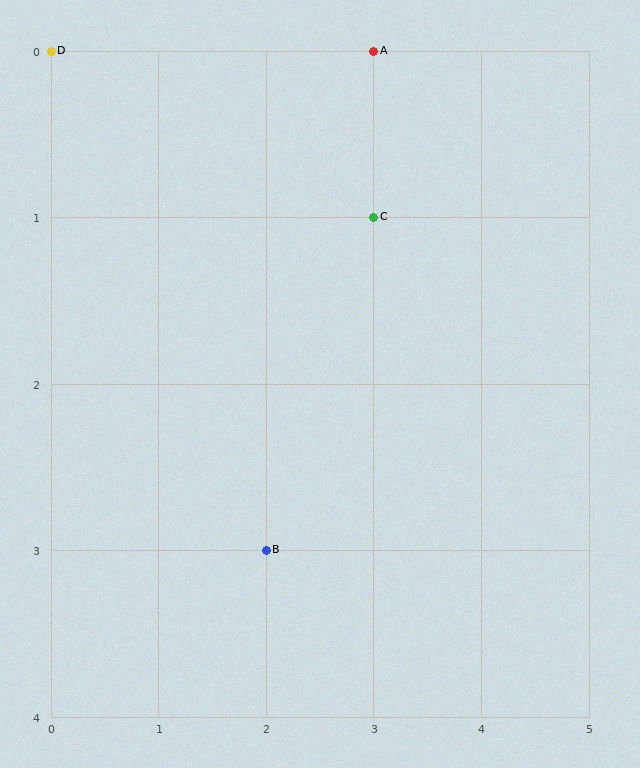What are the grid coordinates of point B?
Point B is at grid coordinates (2, 3).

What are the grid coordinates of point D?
Point D is at grid coordinates (0, 0).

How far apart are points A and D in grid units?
Points A and D are 3 columns apart.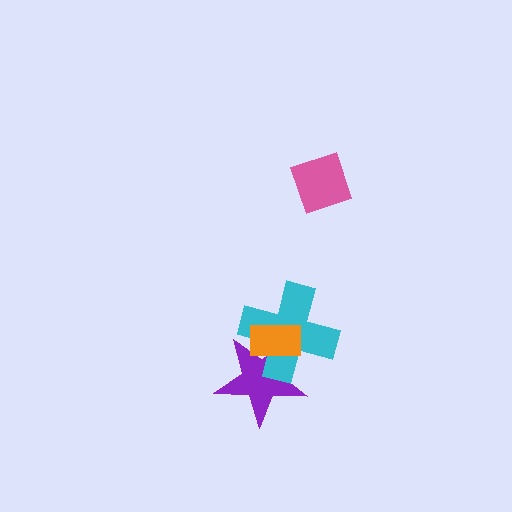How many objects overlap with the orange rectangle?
2 objects overlap with the orange rectangle.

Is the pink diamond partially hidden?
No, no other shape covers it.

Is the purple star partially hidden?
Yes, it is partially covered by another shape.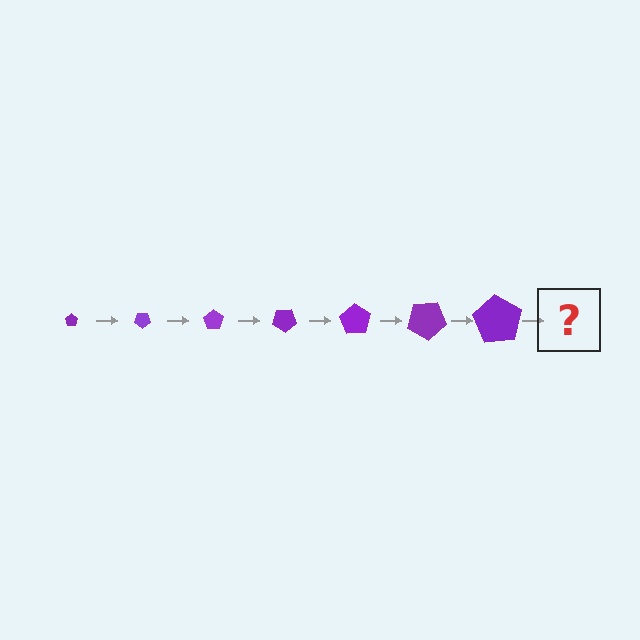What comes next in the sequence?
The next element should be a pentagon, larger than the previous one and rotated 245 degrees from the start.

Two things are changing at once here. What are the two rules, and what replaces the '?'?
The two rules are that the pentagon grows larger each step and it rotates 35 degrees each step. The '?' should be a pentagon, larger than the previous one and rotated 245 degrees from the start.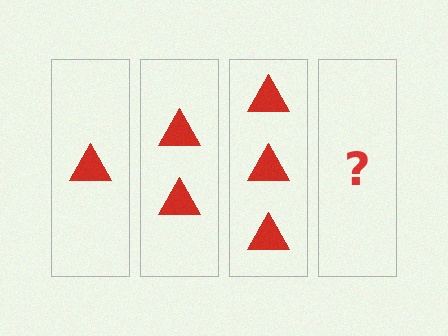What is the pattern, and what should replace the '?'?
The pattern is that each step adds one more triangle. The '?' should be 4 triangles.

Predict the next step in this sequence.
The next step is 4 triangles.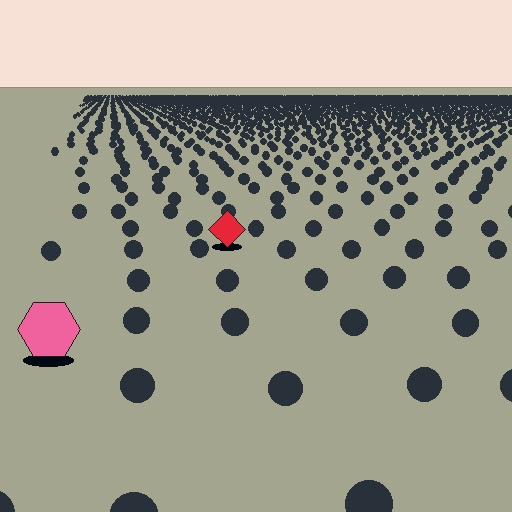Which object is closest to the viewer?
The pink hexagon is closest. The texture marks near it are larger and more spread out.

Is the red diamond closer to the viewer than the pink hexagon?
No. The pink hexagon is closer — you can tell from the texture gradient: the ground texture is coarser near it.